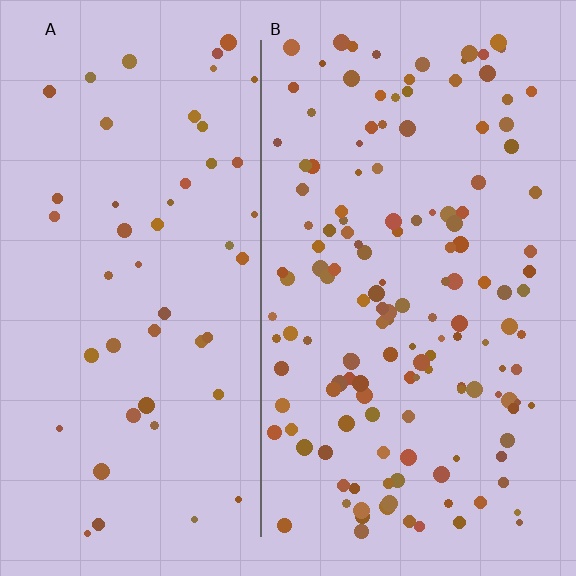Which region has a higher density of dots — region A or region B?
B (the right).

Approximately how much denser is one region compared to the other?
Approximately 2.9× — region B over region A.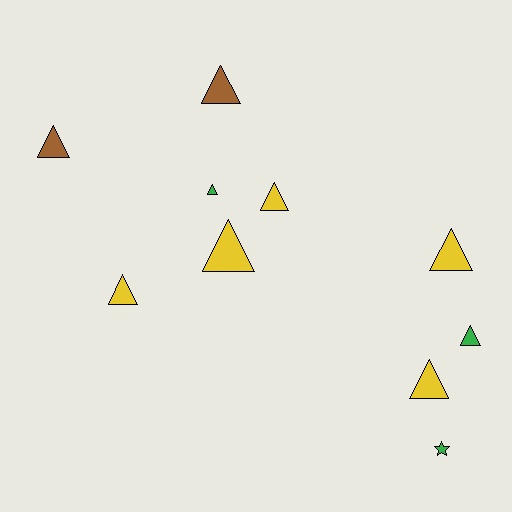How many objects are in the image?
There are 10 objects.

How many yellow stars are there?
There are no yellow stars.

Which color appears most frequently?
Yellow, with 5 objects.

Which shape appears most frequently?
Triangle, with 9 objects.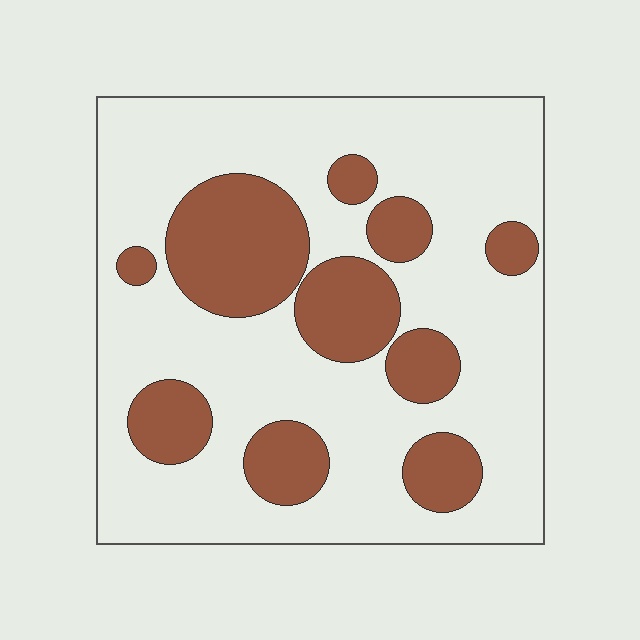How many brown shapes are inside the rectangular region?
10.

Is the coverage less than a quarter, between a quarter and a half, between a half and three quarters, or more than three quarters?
Between a quarter and a half.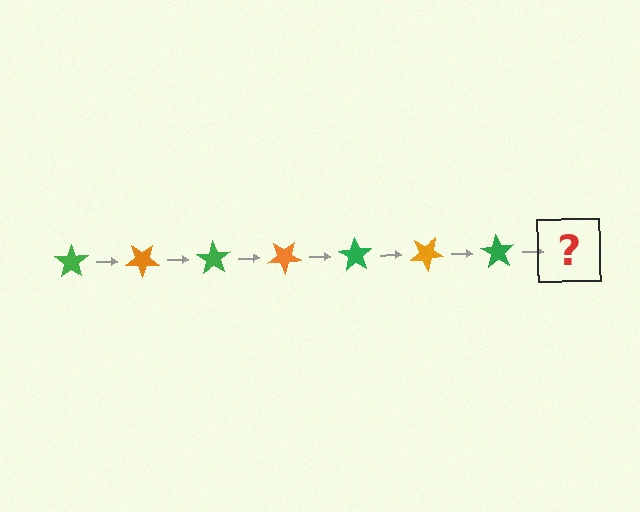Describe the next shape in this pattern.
It should be an orange star, rotated 245 degrees from the start.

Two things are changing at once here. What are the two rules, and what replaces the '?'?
The two rules are that it rotates 35 degrees each step and the color cycles through green and orange. The '?' should be an orange star, rotated 245 degrees from the start.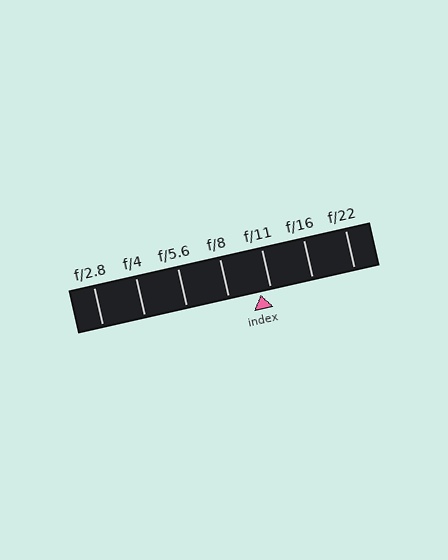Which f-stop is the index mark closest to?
The index mark is closest to f/11.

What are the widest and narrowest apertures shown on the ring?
The widest aperture shown is f/2.8 and the narrowest is f/22.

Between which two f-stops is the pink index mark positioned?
The index mark is between f/8 and f/11.